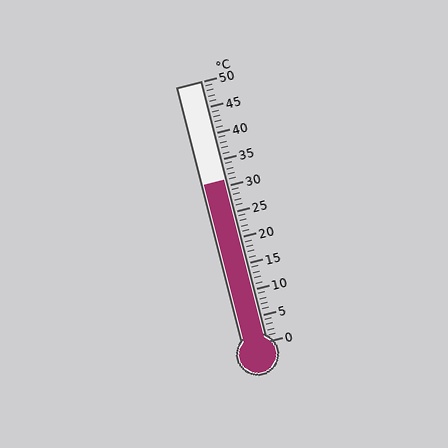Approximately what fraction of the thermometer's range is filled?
The thermometer is filled to approximately 60% of its range.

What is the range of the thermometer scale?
The thermometer scale ranges from 0°C to 50°C.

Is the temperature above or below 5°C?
The temperature is above 5°C.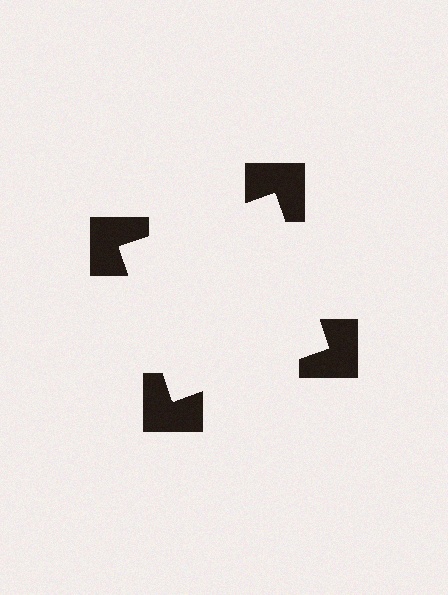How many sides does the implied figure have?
4 sides.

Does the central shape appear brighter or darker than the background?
It typically appears slightly brighter than the background, even though no actual brightness change is drawn.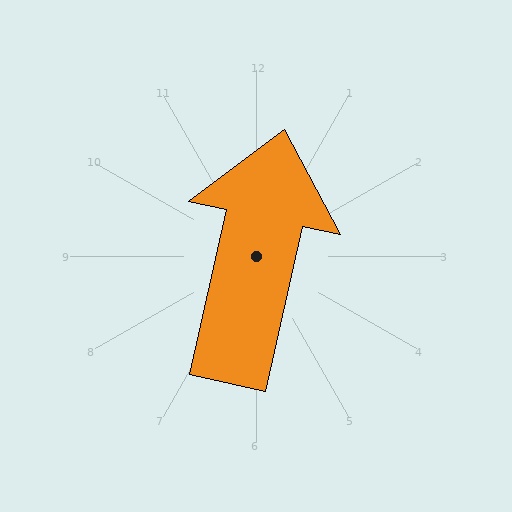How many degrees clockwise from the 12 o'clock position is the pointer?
Approximately 12 degrees.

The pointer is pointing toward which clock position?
Roughly 12 o'clock.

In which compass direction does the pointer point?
North.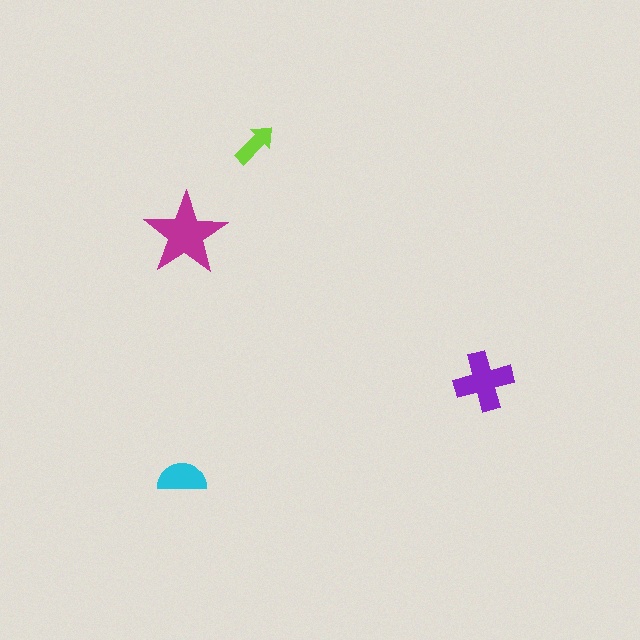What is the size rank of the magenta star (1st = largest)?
1st.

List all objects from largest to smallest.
The magenta star, the purple cross, the cyan semicircle, the lime arrow.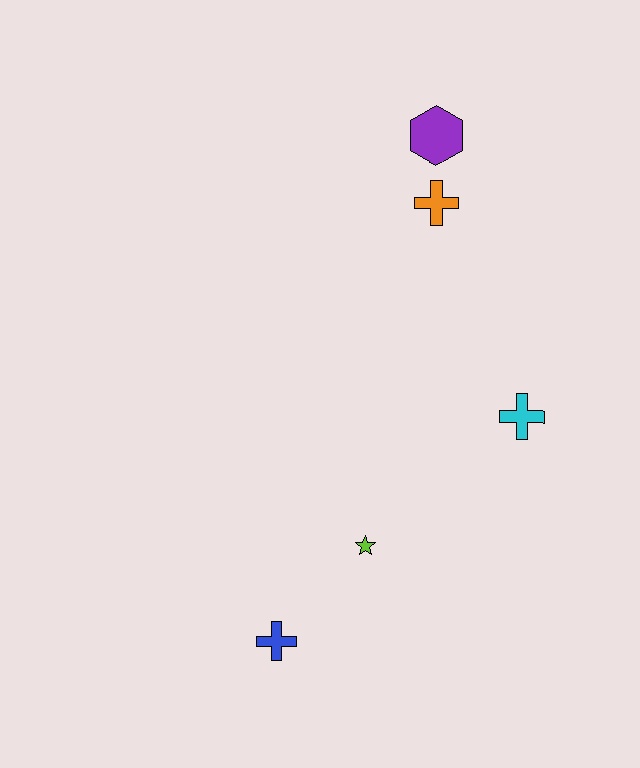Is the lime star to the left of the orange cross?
Yes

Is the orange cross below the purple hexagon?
Yes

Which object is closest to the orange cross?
The purple hexagon is closest to the orange cross.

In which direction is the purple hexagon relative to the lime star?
The purple hexagon is above the lime star.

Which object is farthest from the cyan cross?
The blue cross is farthest from the cyan cross.